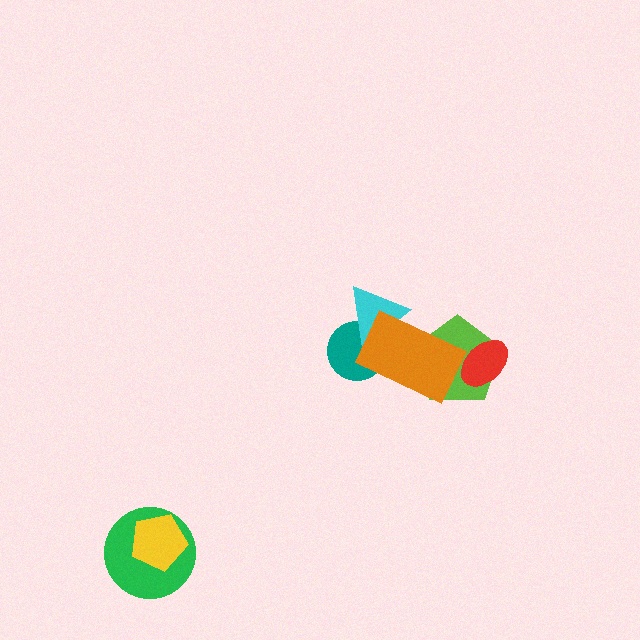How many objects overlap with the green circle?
1 object overlaps with the green circle.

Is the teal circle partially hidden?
Yes, it is partially covered by another shape.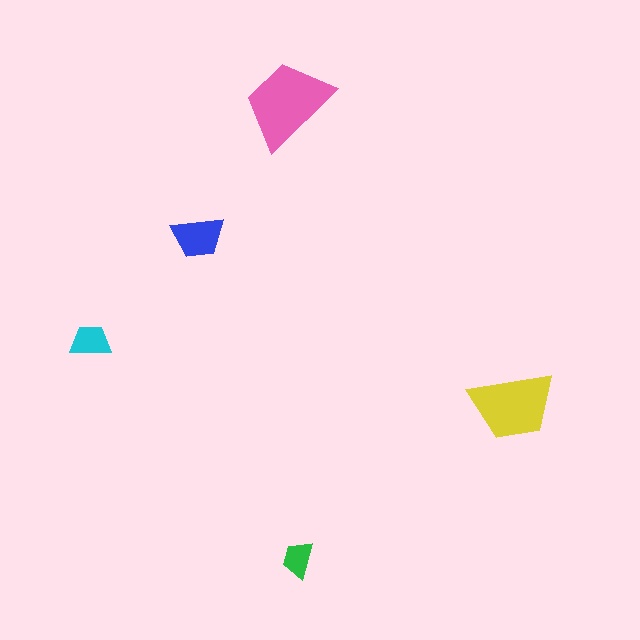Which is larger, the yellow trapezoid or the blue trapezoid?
The yellow one.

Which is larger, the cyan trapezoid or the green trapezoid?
The cyan one.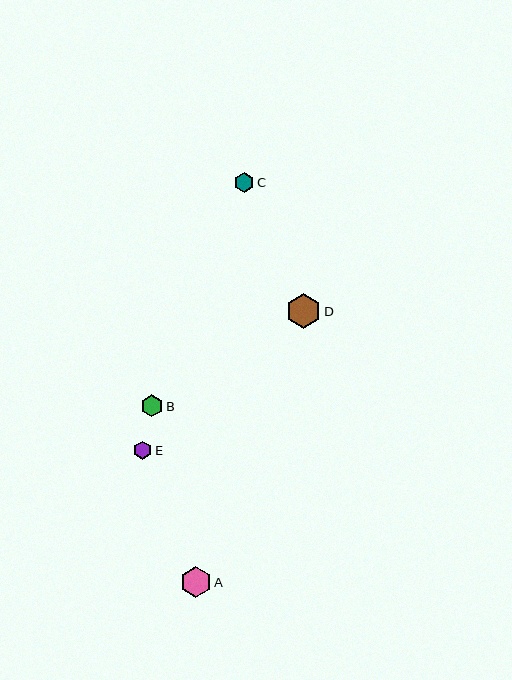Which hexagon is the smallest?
Hexagon E is the smallest with a size of approximately 18 pixels.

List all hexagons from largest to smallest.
From largest to smallest: D, A, B, C, E.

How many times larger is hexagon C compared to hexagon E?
Hexagon C is approximately 1.1 times the size of hexagon E.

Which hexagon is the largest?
Hexagon D is the largest with a size of approximately 35 pixels.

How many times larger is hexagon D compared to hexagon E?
Hexagon D is approximately 1.9 times the size of hexagon E.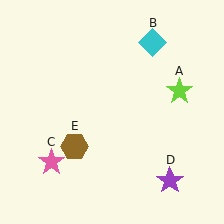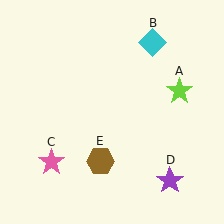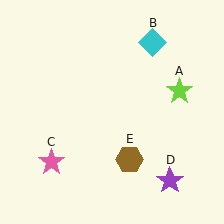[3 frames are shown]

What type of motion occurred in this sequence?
The brown hexagon (object E) rotated counterclockwise around the center of the scene.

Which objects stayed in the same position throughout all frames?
Lime star (object A) and cyan diamond (object B) and pink star (object C) and purple star (object D) remained stationary.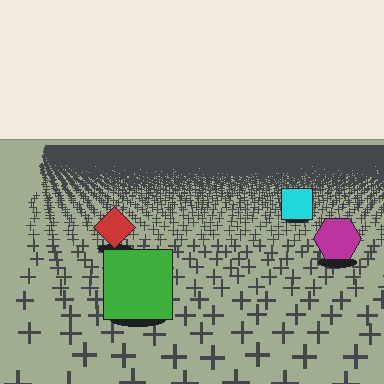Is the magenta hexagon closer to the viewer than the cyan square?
Yes. The magenta hexagon is closer — you can tell from the texture gradient: the ground texture is coarser near it.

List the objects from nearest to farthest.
From nearest to farthest: the green square, the magenta hexagon, the red diamond, the cyan square.